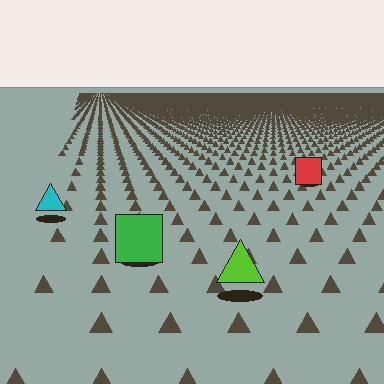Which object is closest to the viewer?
The lime triangle is closest. The texture marks near it are larger and more spread out.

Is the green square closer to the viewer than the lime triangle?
No. The lime triangle is closer — you can tell from the texture gradient: the ground texture is coarser near it.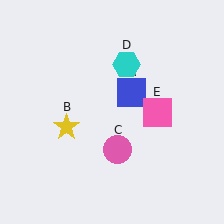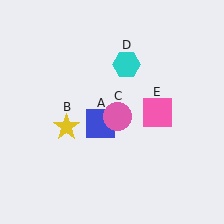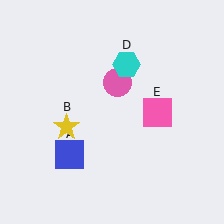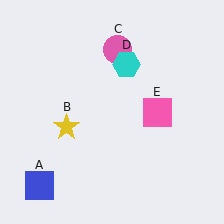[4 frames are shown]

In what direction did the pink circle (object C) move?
The pink circle (object C) moved up.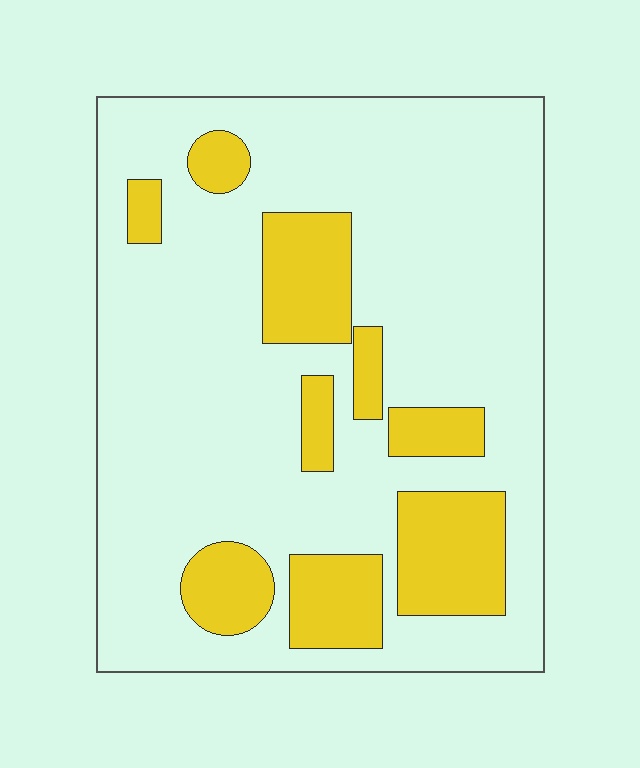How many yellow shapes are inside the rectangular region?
9.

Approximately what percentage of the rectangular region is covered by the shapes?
Approximately 20%.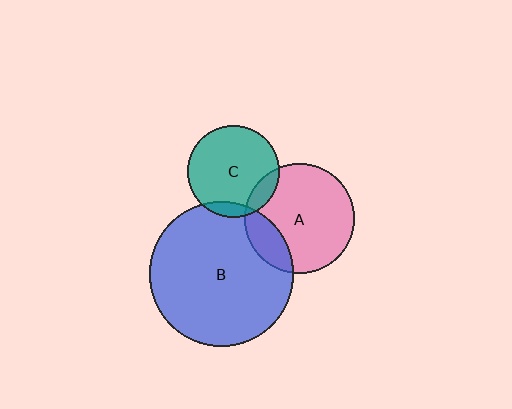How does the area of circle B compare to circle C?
Approximately 2.5 times.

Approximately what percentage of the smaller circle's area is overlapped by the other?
Approximately 20%.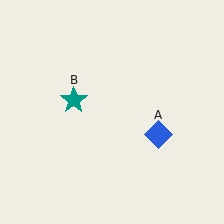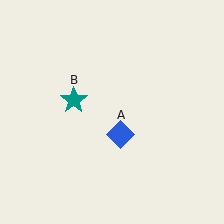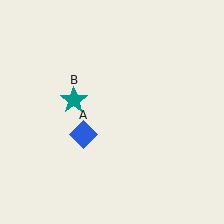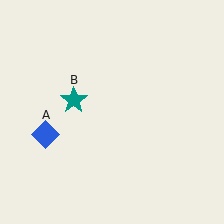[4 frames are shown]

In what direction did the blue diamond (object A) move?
The blue diamond (object A) moved left.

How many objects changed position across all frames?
1 object changed position: blue diamond (object A).